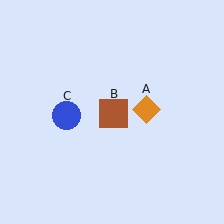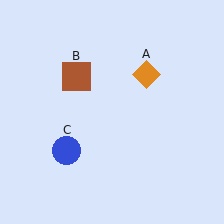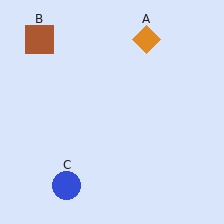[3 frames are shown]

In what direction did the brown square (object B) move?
The brown square (object B) moved up and to the left.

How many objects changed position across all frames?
3 objects changed position: orange diamond (object A), brown square (object B), blue circle (object C).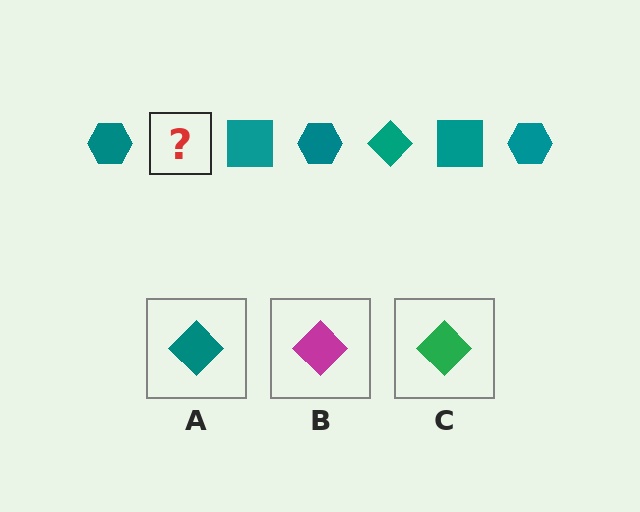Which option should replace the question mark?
Option A.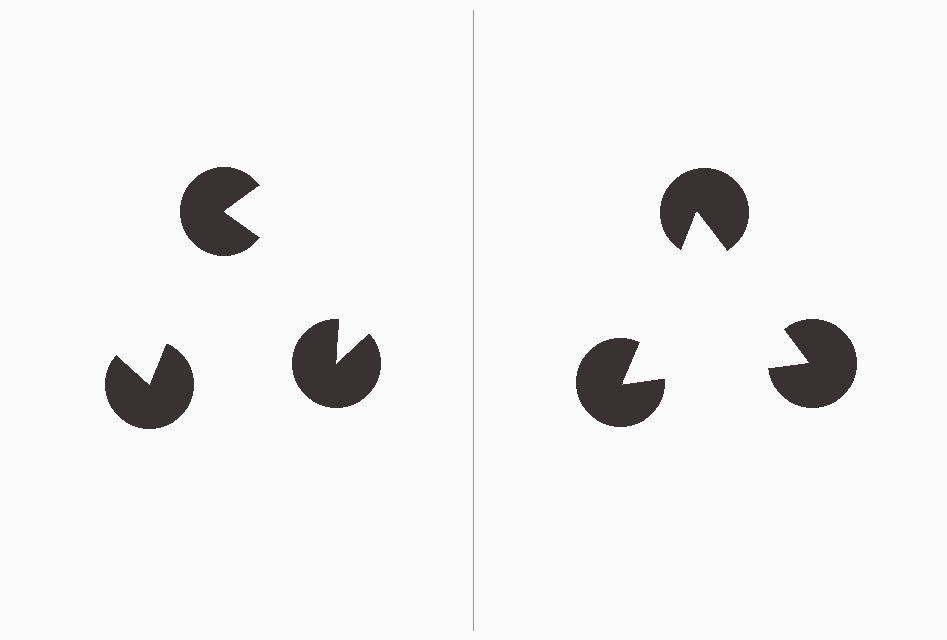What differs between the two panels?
The pac-man discs are positioned identically on both sides; only the wedge orientations differ. On the right they align to a triangle; on the left they are misaligned.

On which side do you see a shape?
An illusory triangle appears on the right side. On the left side the wedge cuts are rotated, so no coherent shape forms.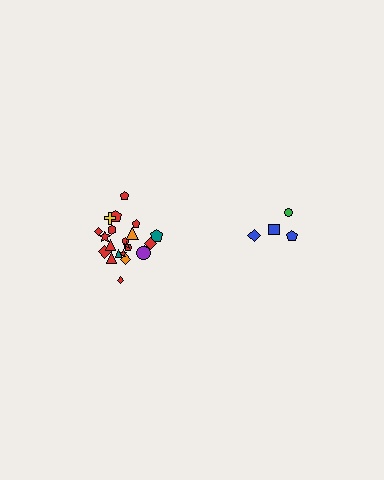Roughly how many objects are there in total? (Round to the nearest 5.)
Roughly 25 objects in total.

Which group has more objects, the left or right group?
The left group.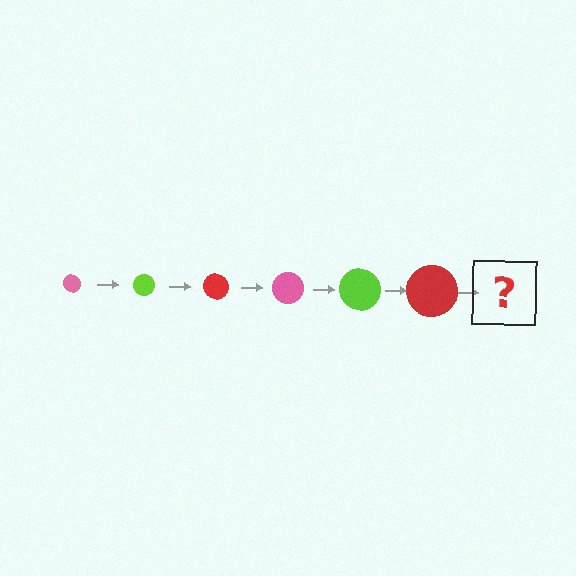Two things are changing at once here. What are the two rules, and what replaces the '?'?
The two rules are that the circle grows larger each step and the color cycles through pink, lime, and red. The '?' should be a pink circle, larger than the previous one.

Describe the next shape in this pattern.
It should be a pink circle, larger than the previous one.